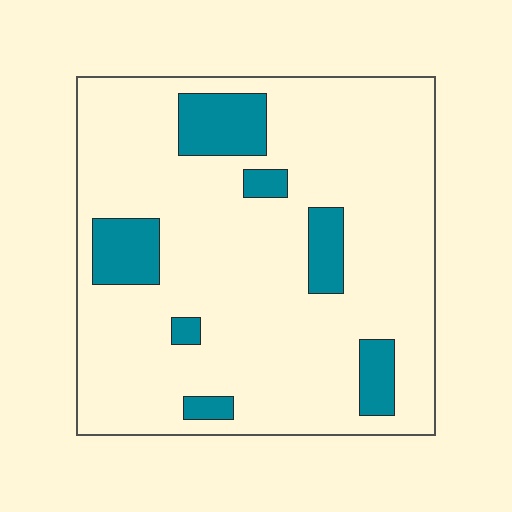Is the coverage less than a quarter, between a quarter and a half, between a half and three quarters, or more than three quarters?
Less than a quarter.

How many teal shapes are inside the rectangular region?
7.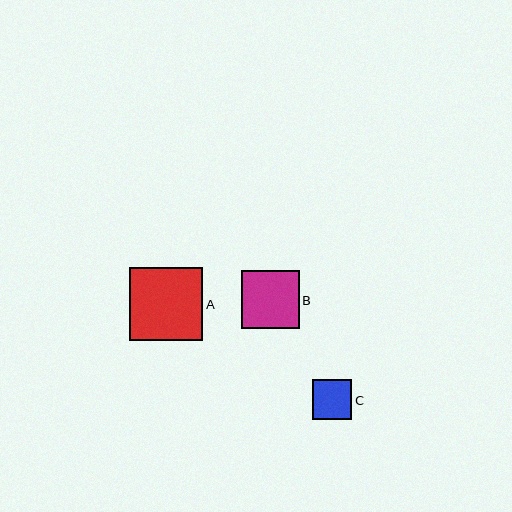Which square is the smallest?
Square C is the smallest with a size of approximately 40 pixels.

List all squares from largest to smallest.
From largest to smallest: A, B, C.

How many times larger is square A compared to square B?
Square A is approximately 1.3 times the size of square B.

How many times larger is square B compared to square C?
Square B is approximately 1.5 times the size of square C.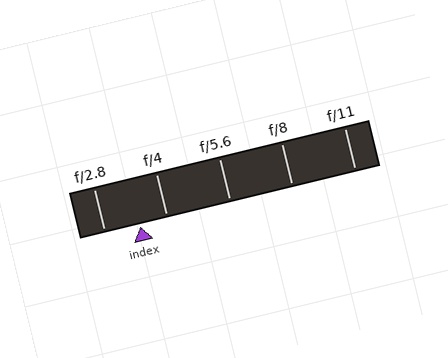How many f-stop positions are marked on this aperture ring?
There are 5 f-stop positions marked.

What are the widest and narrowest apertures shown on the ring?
The widest aperture shown is f/2.8 and the narrowest is f/11.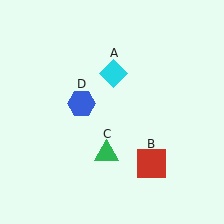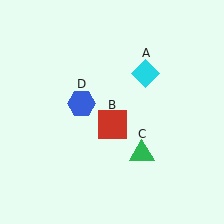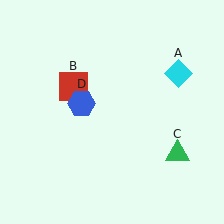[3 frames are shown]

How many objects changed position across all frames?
3 objects changed position: cyan diamond (object A), red square (object B), green triangle (object C).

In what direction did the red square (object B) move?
The red square (object B) moved up and to the left.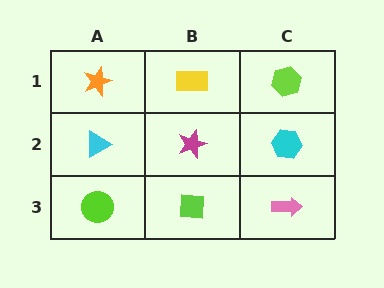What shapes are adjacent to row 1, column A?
A cyan triangle (row 2, column A), a yellow rectangle (row 1, column B).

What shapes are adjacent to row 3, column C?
A cyan hexagon (row 2, column C), a lime square (row 3, column B).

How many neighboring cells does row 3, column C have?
2.